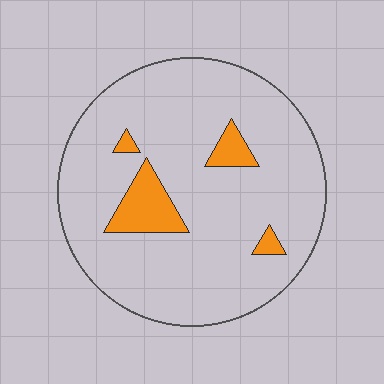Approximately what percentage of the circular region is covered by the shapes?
Approximately 10%.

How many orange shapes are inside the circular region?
4.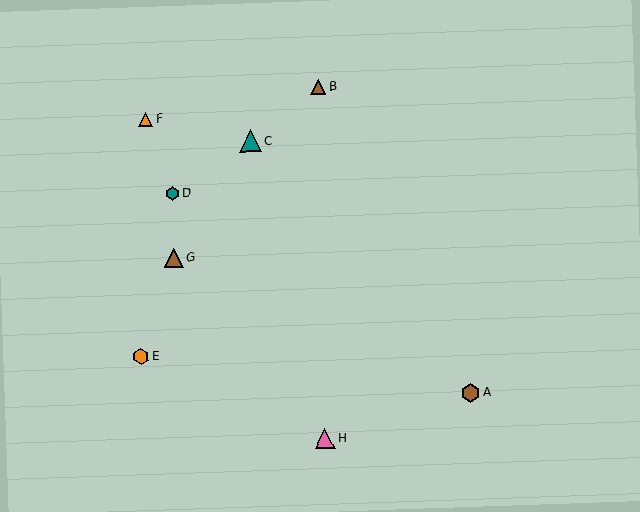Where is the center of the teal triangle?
The center of the teal triangle is at (250, 141).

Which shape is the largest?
The teal triangle (labeled C) is the largest.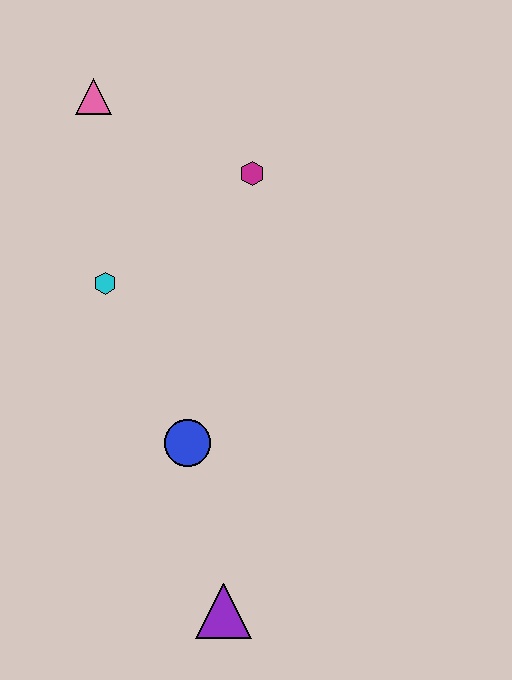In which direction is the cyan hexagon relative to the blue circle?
The cyan hexagon is above the blue circle.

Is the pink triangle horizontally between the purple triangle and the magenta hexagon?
No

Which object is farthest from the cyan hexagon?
The purple triangle is farthest from the cyan hexagon.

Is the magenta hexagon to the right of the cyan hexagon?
Yes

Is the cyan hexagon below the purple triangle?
No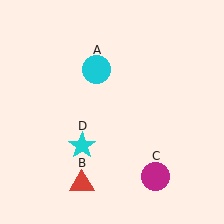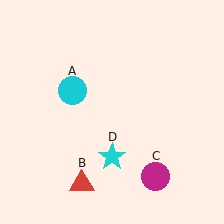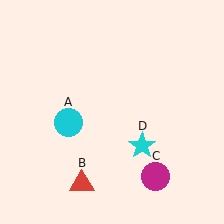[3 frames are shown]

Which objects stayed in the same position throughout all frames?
Red triangle (object B) and magenta circle (object C) remained stationary.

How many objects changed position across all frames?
2 objects changed position: cyan circle (object A), cyan star (object D).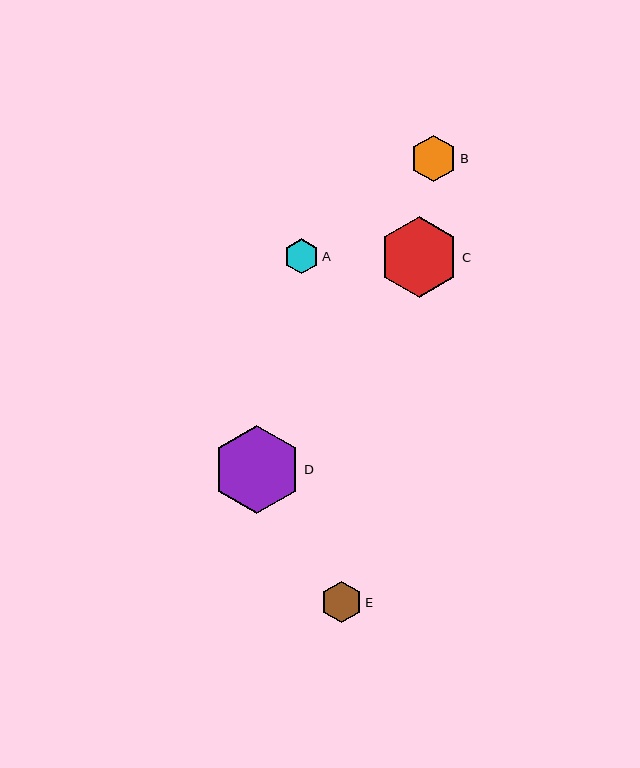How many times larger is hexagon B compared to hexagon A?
Hexagon B is approximately 1.3 times the size of hexagon A.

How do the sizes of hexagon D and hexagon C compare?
Hexagon D and hexagon C are approximately the same size.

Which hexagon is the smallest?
Hexagon A is the smallest with a size of approximately 35 pixels.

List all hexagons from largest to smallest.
From largest to smallest: D, C, B, E, A.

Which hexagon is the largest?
Hexagon D is the largest with a size of approximately 88 pixels.